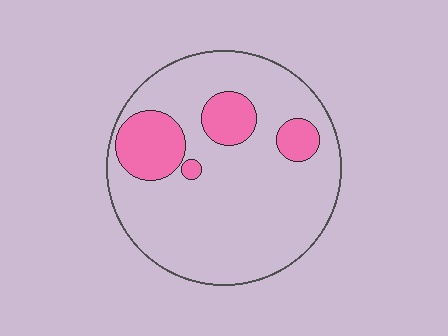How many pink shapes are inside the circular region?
4.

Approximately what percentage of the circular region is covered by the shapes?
Approximately 20%.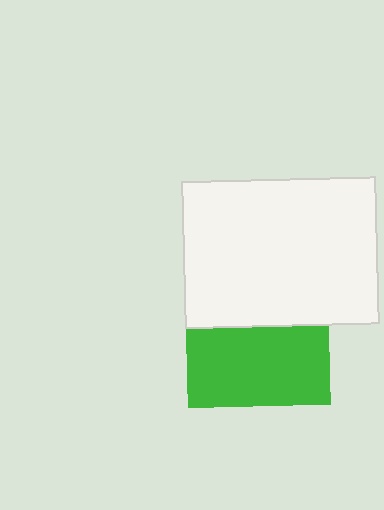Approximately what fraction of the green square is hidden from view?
Roughly 46% of the green square is hidden behind the white rectangle.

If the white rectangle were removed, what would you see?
You would see the complete green square.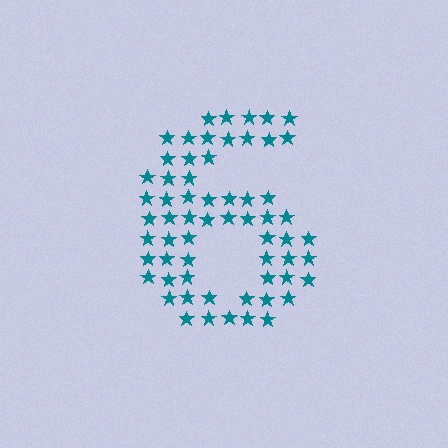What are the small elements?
The small elements are stars.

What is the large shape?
The large shape is the digit 6.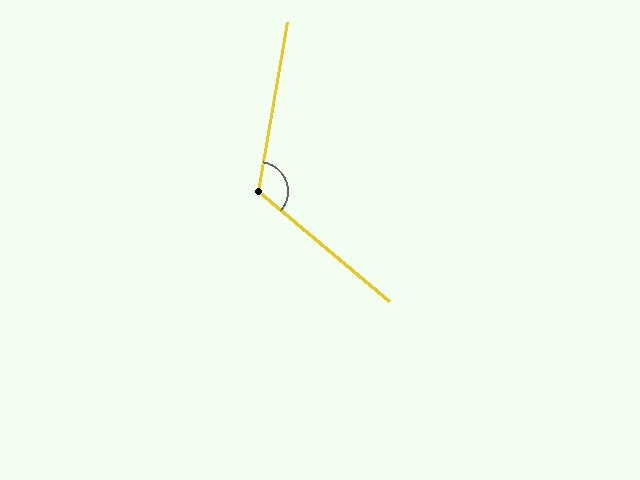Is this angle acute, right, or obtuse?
It is obtuse.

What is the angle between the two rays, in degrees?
Approximately 120 degrees.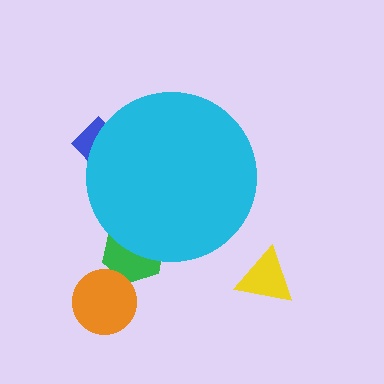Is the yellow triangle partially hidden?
No, the yellow triangle is fully visible.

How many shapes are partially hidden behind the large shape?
2 shapes are partially hidden.